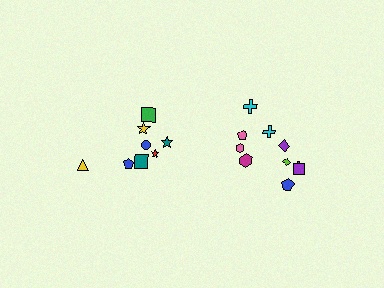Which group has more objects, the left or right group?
The right group.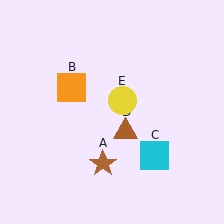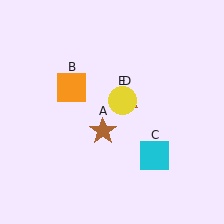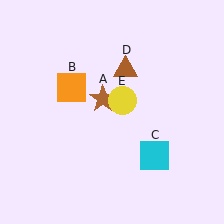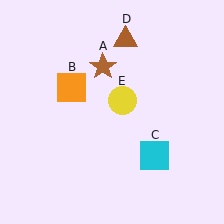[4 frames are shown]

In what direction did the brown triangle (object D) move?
The brown triangle (object D) moved up.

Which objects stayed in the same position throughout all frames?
Orange square (object B) and cyan square (object C) and yellow circle (object E) remained stationary.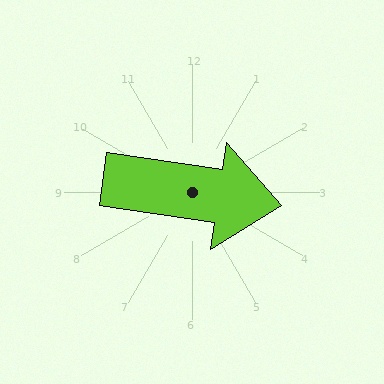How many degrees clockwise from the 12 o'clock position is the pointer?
Approximately 98 degrees.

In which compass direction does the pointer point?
East.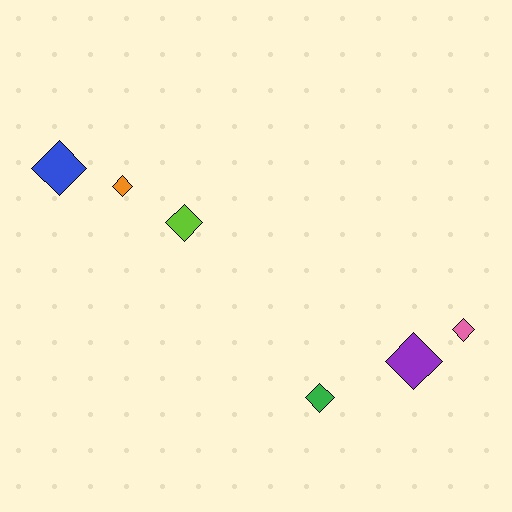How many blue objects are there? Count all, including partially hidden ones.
There is 1 blue object.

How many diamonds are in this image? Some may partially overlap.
There are 6 diamonds.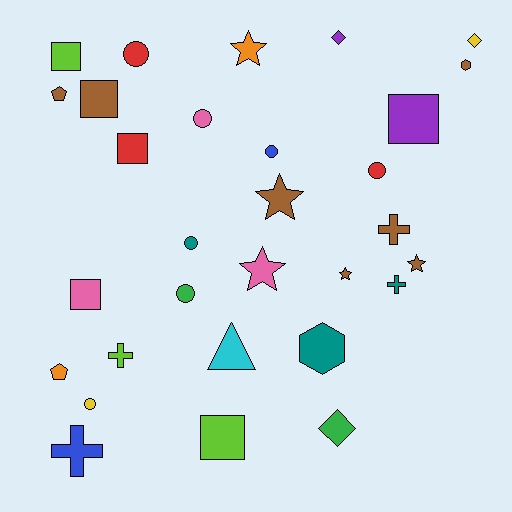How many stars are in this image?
There are 5 stars.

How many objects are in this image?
There are 30 objects.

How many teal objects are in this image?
There are 3 teal objects.